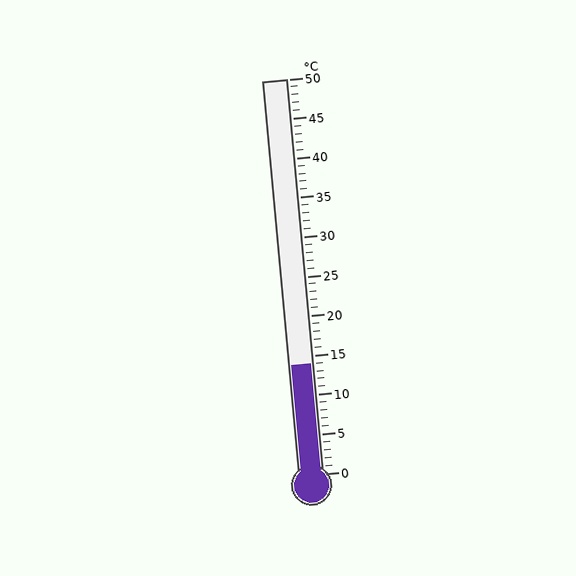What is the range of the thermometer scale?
The thermometer scale ranges from 0°C to 50°C.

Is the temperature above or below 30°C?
The temperature is below 30°C.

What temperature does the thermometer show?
The thermometer shows approximately 14°C.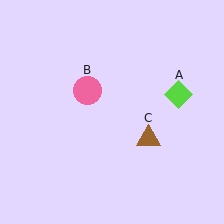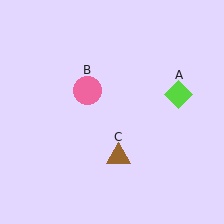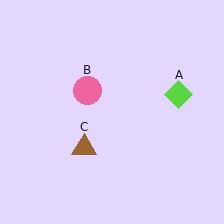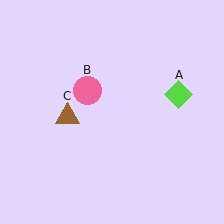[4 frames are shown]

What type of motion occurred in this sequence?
The brown triangle (object C) rotated clockwise around the center of the scene.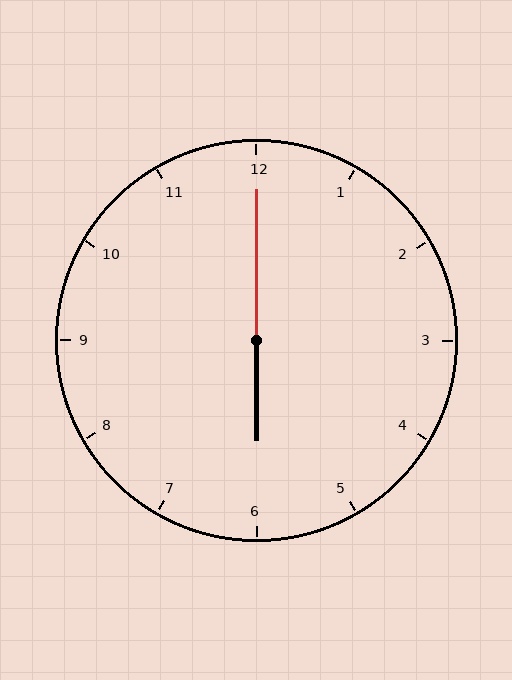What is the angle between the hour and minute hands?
Approximately 180 degrees.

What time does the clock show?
6:00.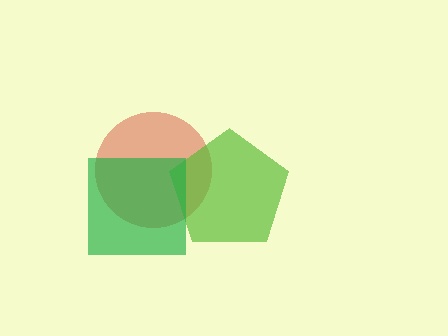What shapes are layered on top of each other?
The layered shapes are: a red circle, a lime pentagon, a green square.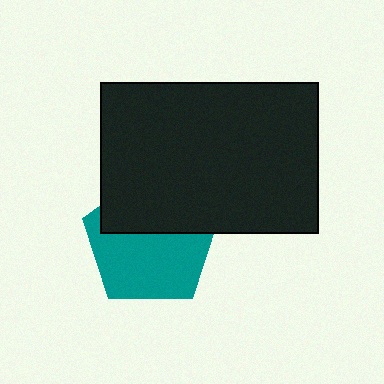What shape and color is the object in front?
The object in front is a black rectangle.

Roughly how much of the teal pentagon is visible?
About half of it is visible (roughly 59%).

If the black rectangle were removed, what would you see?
You would see the complete teal pentagon.